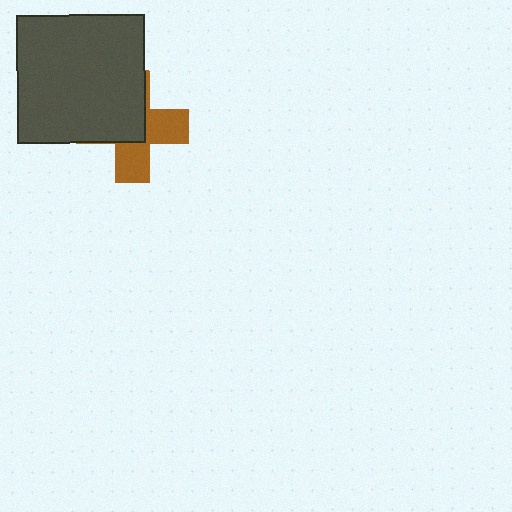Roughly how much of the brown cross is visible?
About half of it is visible (roughly 47%).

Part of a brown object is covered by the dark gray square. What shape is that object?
It is a cross.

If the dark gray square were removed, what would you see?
You would see the complete brown cross.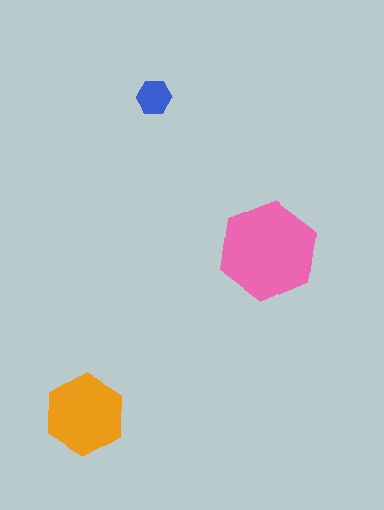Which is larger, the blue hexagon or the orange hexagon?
The orange one.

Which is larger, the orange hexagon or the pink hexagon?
The pink one.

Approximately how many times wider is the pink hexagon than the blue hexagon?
About 3 times wider.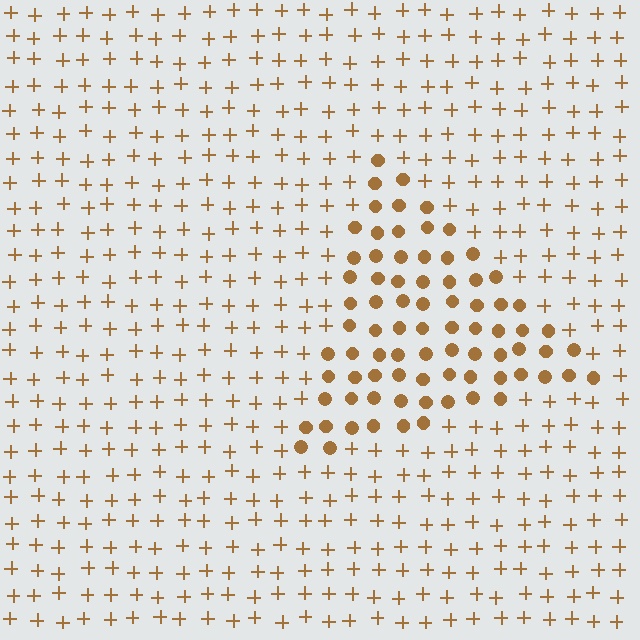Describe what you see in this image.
The image is filled with small brown elements arranged in a uniform grid. A triangle-shaped region contains circles, while the surrounding area contains plus signs. The boundary is defined purely by the change in element shape.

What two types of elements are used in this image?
The image uses circles inside the triangle region and plus signs outside it.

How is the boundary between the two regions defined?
The boundary is defined by a change in element shape: circles inside vs. plus signs outside. All elements share the same color and spacing.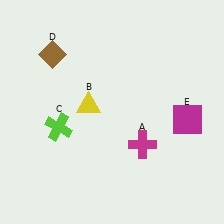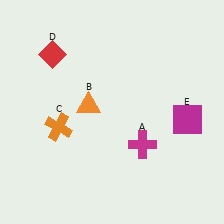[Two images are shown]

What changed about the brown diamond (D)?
In Image 1, D is brown. In Image 2, it changed to red.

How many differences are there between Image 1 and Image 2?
There are 3 differences between the two images.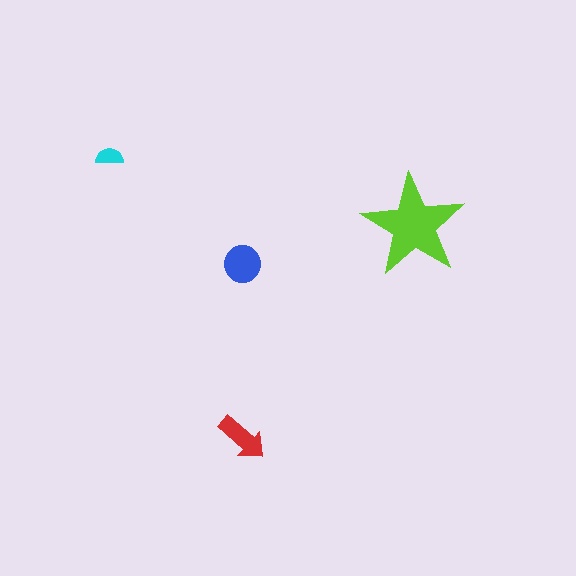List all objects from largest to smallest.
The lime star, the blue circle, the red arrow, the cyan semicircle.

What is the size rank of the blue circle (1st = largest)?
2nd.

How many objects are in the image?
There are 4 objects in the image.